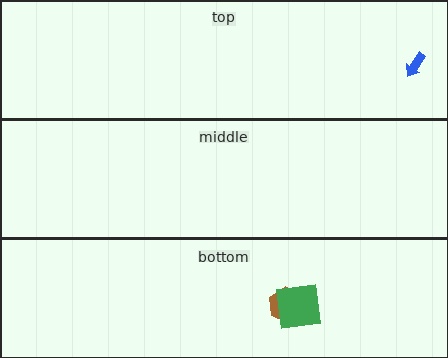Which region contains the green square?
The bottom region.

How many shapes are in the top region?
1.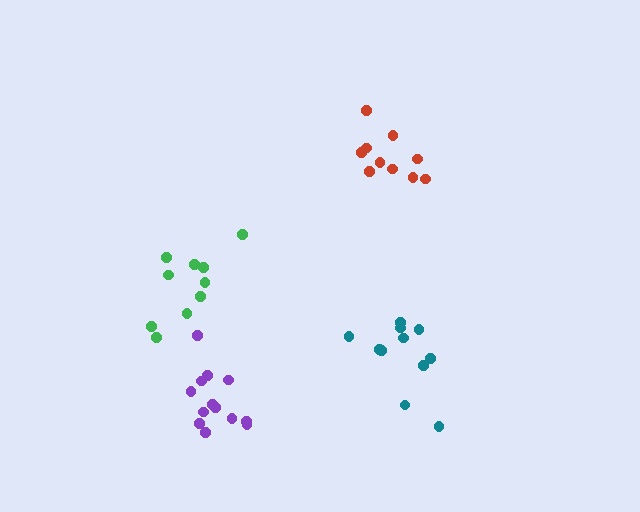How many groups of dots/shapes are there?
There are 4 groups.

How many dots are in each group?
Group 1: 11 dots, Group 2: 13 dots, Group 3: 10 dots, Group 4: 10 dots (44 total).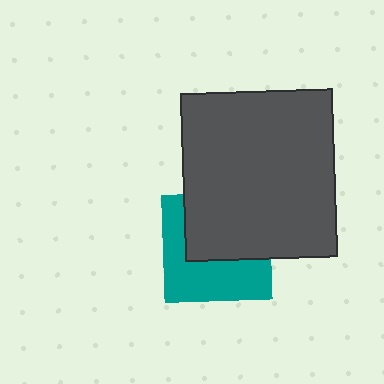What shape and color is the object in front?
The object in front is a dark gray rectangle.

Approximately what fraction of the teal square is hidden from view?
Roughly 50% of the teal square is hidden behind the dark gray rectangle.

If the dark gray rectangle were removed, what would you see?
You would see the complete teal square.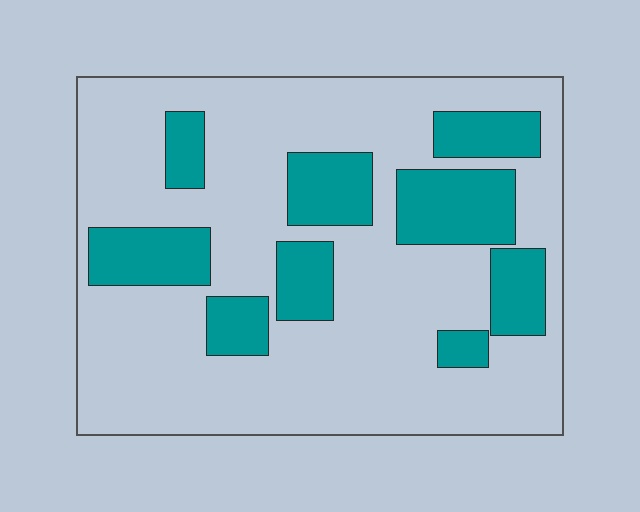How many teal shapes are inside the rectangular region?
9.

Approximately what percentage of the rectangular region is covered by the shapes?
Approximately 25%.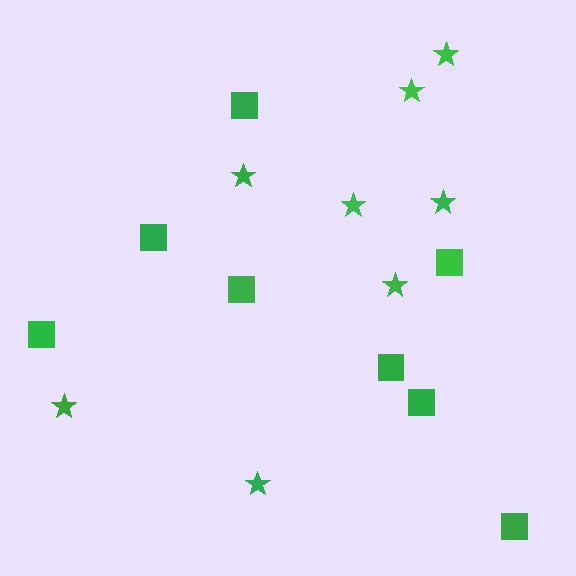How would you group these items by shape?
There are 2 groups: one group of squares (8) and one group of stars (8).